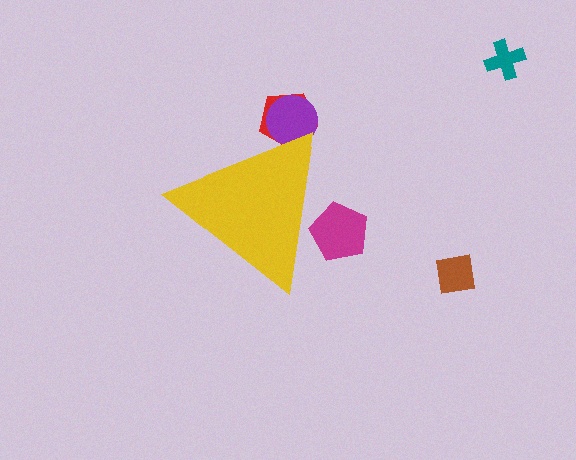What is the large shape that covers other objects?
A yellow triangle.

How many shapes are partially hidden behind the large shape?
3 shapes are partially hidden.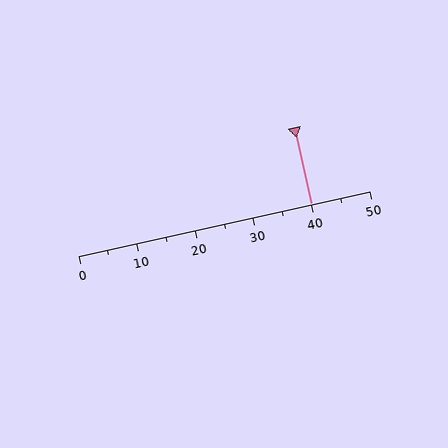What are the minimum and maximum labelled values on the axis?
The axis runs from 0 to 50.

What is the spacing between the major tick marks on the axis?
The major ticks are spaced 10 apart.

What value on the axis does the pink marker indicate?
The marker indicates approximately 40.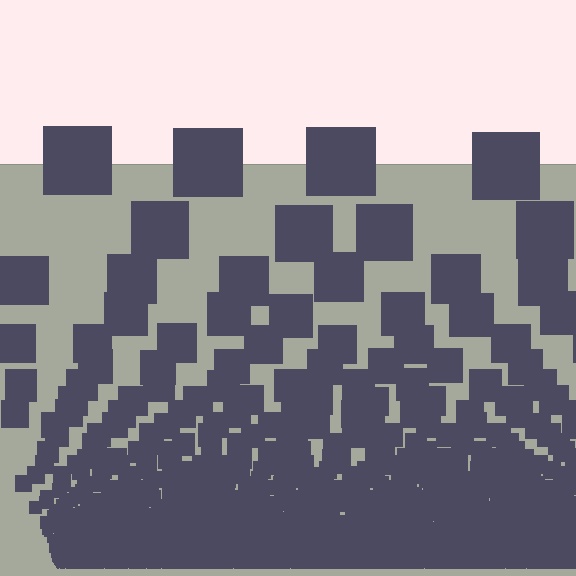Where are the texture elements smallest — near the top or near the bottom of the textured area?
Near the bottom.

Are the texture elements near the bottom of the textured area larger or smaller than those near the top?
Smaller. The gradient is inverted — elements near the bottom are smaller and denser.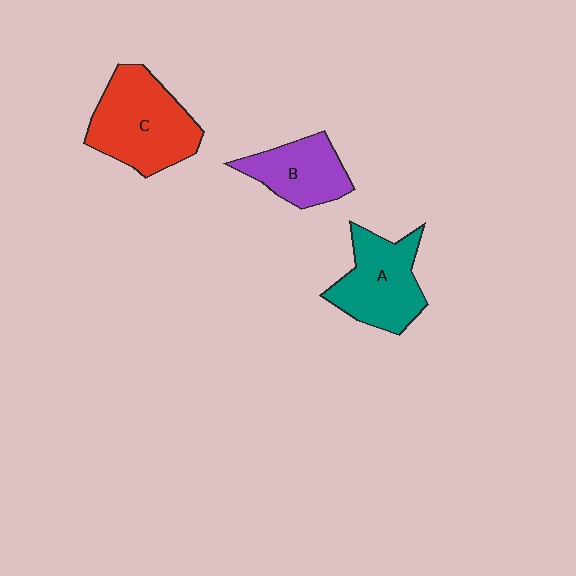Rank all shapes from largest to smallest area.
From largest to smallest: C (red), A (teal), B (purple).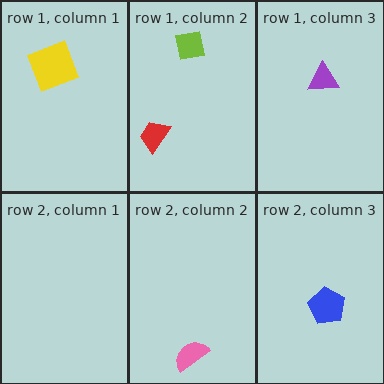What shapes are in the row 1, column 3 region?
The purple triangle.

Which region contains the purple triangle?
The row 1, column 3 region.